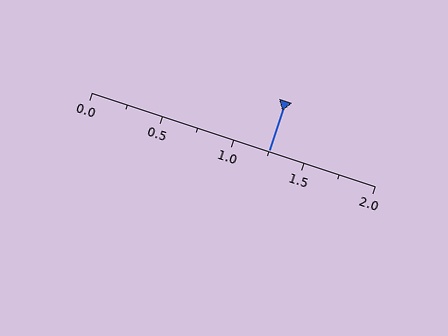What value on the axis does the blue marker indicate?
The marker indicates approximately 1.25.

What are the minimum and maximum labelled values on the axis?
The axis runs from 0.0 to 2.0.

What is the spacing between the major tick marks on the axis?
The major ticks are spaced 0.5 apart.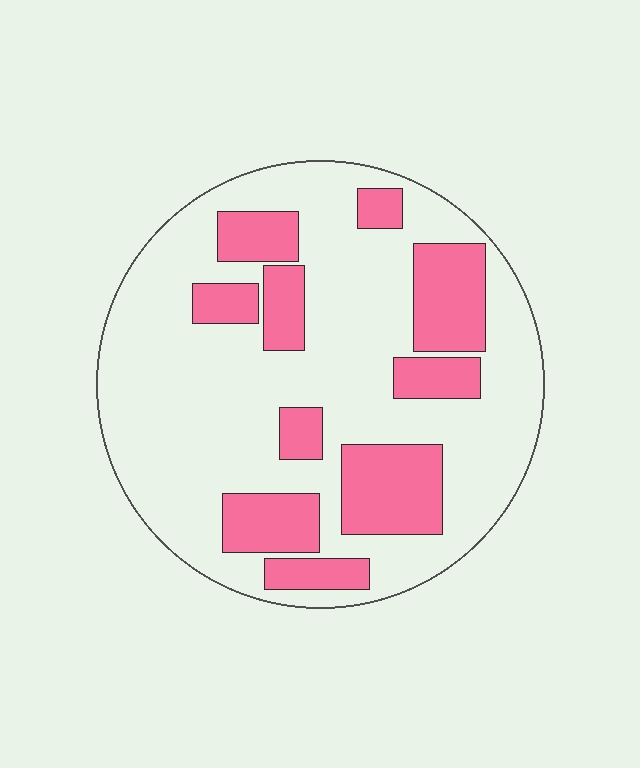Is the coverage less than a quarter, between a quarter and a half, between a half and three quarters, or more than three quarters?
Between a quarter and a half.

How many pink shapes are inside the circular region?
10.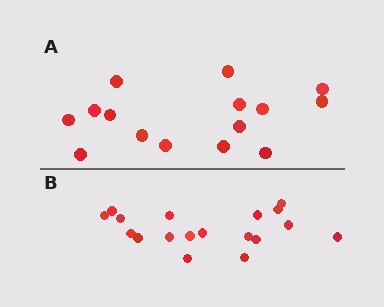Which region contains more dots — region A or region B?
Region B (the bottom region) has more dots.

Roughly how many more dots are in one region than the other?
Region B has just a few more — roughly 2 or 3 more dots than region A.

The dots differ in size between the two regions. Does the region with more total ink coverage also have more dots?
No. Region A has more total ink coverage because its dots are larger, but region B actually contains more individual dots. Total area can be misleading — the number of items is what matters here.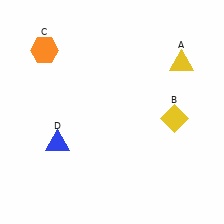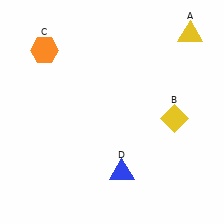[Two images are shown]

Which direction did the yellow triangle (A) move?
The yellow triangle (A) moved up.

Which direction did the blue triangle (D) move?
The blue triangle (D) moved right.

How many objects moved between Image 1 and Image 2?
2 objects moved between the two images.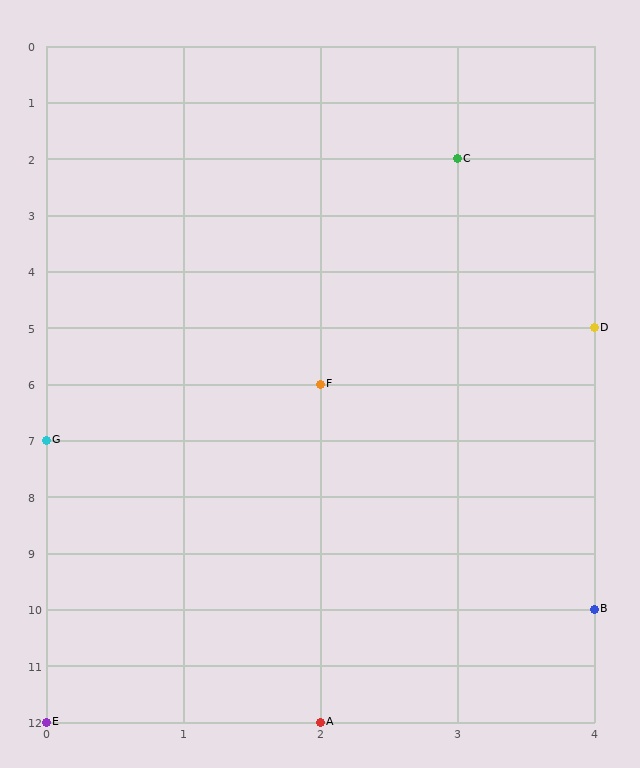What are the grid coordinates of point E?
Point E is at grid coordinates (0, 12).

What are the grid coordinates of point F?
Point F is at grid coordinates (2, 6).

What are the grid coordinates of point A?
Point A is at grid coordinates (2, 12).